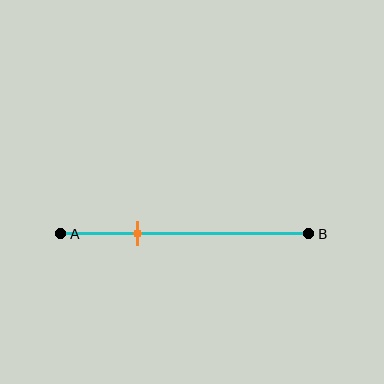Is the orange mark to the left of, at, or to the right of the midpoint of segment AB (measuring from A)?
The orange mark is to the left of the midpoint of segment AB.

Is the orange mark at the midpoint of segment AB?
No, the mark is at about 30% from A, not at the 50% midpoint.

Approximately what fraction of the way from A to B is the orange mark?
The orange mark is approximately 30% of the way from A to B.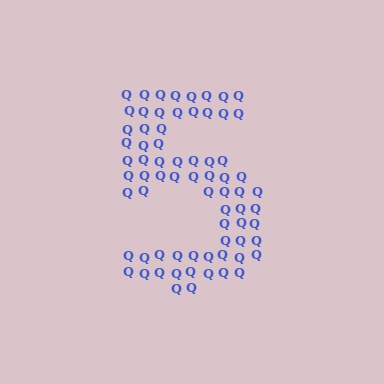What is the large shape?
The large shape is the digit 5.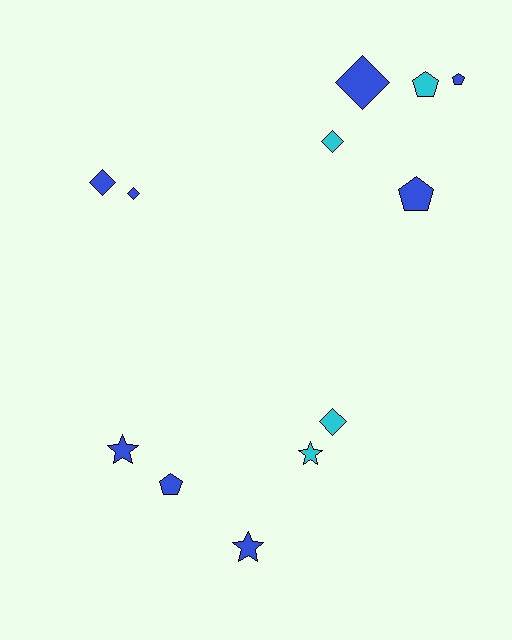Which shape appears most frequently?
Diamond, with 5 objects.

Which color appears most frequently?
Blue, with 8 objects.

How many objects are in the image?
There are 12 objects.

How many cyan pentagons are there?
There is 1 cyan pentagon.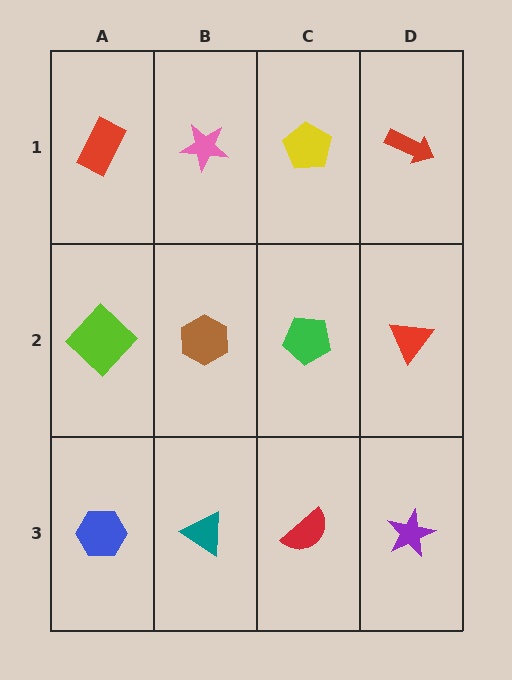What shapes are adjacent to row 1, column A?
A lime diamond (row 2, column A), a pink star (row 1, column B).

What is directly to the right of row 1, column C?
A red arrow.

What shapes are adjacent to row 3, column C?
A green pentagon (row 2, column C), a teal triangle (row 3, column B), a purple star (row 3, column D).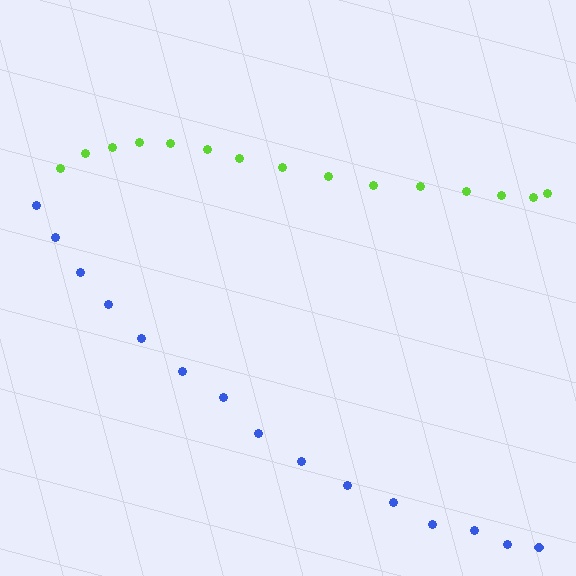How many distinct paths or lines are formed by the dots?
There are 2 distinct paths.